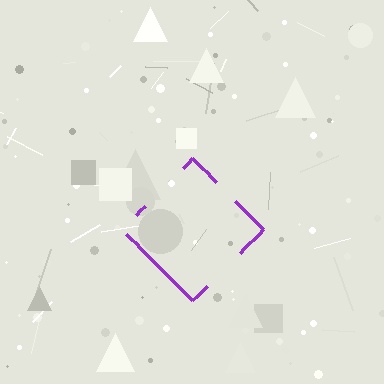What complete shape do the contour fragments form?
The contour fragments form a diamond.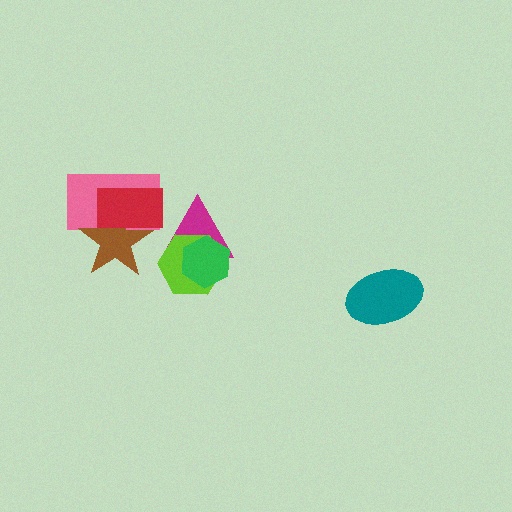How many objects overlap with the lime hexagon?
2 objects overlap with the lime hexagon.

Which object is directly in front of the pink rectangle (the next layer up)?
The brown star is directly in front of the pink rectangle.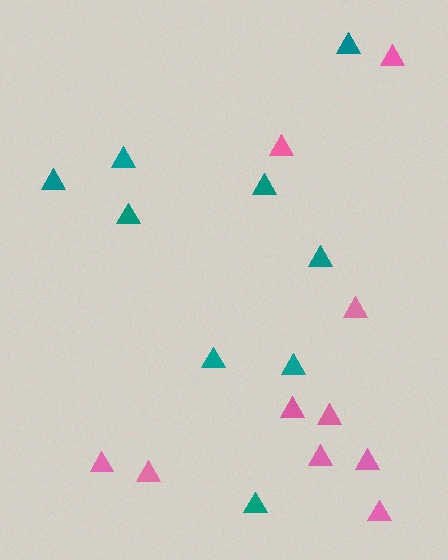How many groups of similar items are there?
There are 2 groups: one group of pink triangles (10) and one group of teal triangles (9).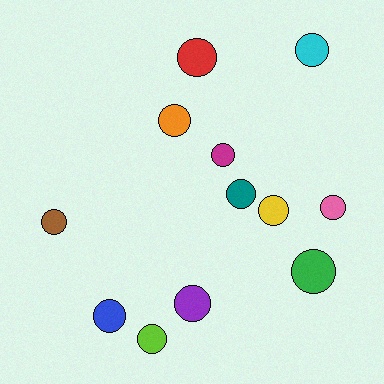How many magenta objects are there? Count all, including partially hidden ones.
There is 1 magenta object.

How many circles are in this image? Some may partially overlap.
There are 12 circles.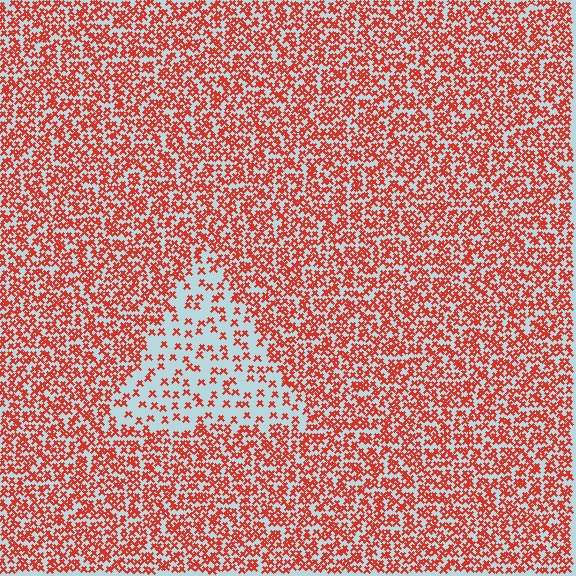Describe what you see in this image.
The image contains small red elements arranged at two different densities. A triangle-shaped region is visible where the elements are less densely packed than the surrounding area.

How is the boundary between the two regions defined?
The boundary is defined by a change in element density (approximately 2.6x ratio). All elements are the same color, size, and shape.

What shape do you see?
I see a triangle.